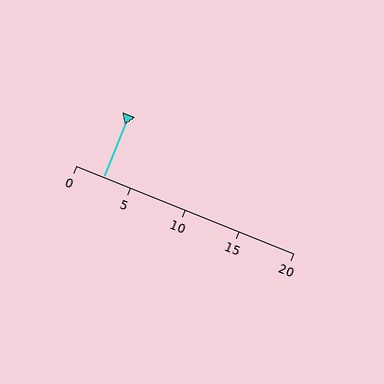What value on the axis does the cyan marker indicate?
The marker indicates approximately 2.5.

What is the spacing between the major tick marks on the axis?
The major ticks are spaced 5 apart.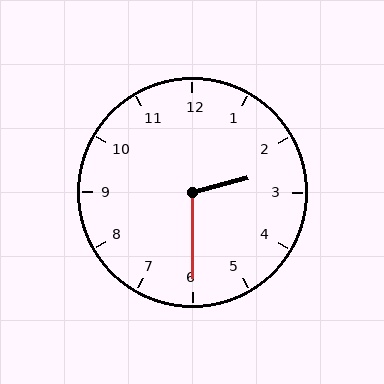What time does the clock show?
2:30.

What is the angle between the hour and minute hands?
Approximately 105 degrees.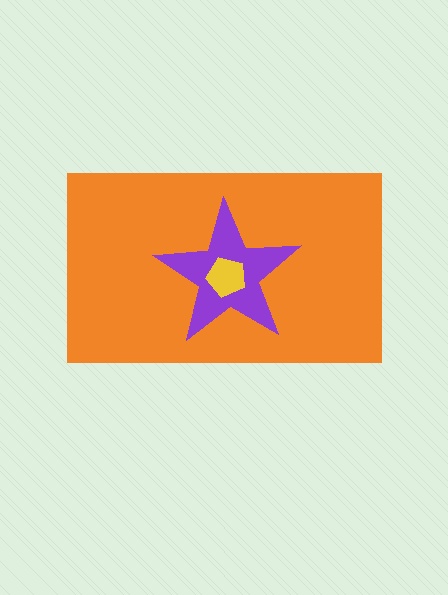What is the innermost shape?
The yellow pentagon.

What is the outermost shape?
The orange rectangle.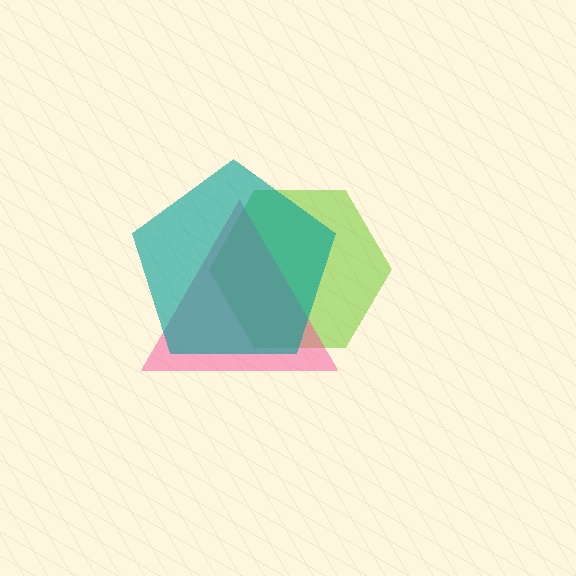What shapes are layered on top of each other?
The layered shapes are: a lime hexagon, a pink triangle, a teal pentagon.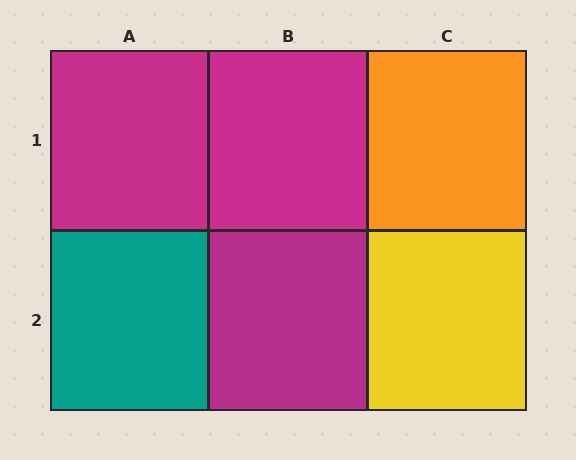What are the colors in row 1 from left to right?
Magenta, magenta, orange.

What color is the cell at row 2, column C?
Yellow.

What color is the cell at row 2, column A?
Teal.